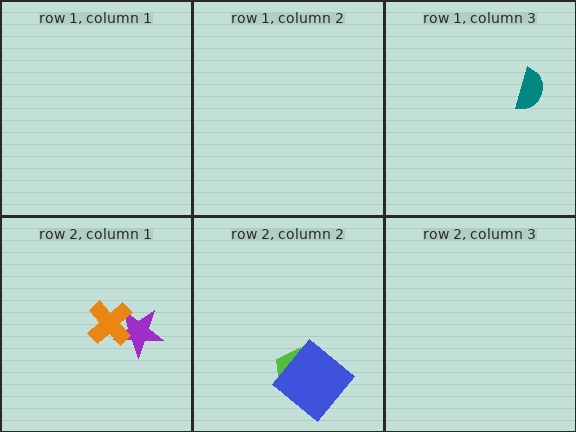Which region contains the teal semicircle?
The row 1, column 3 region.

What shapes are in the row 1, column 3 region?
The teal semicircle.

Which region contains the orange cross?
The row 2, column 1 region.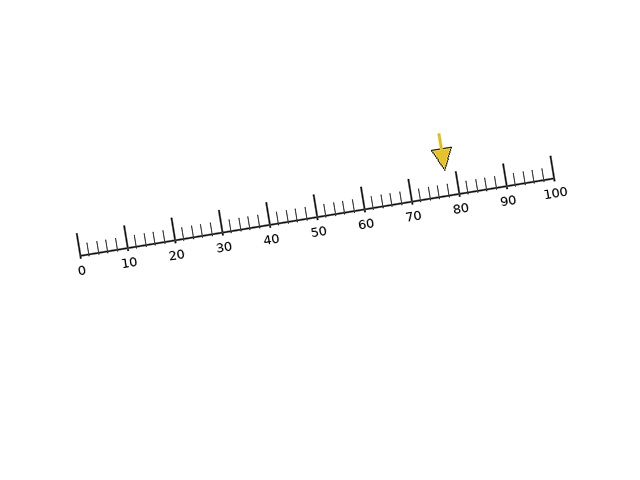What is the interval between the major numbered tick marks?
The major tick marks are spaced 10 units apart.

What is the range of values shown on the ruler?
The ruler shows values from 0 to 100.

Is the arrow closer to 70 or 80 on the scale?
The arrow is closer to 80.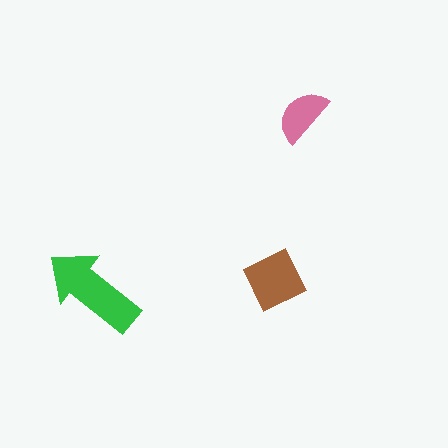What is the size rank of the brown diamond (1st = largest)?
2nd.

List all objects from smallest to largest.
The pink semicircle, the brown diamond, the green arrow.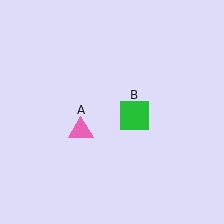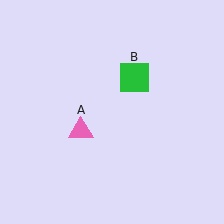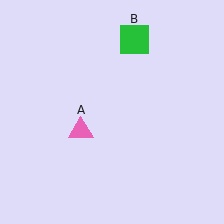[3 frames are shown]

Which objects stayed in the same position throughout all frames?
Pink triangle (object A) remained stationary.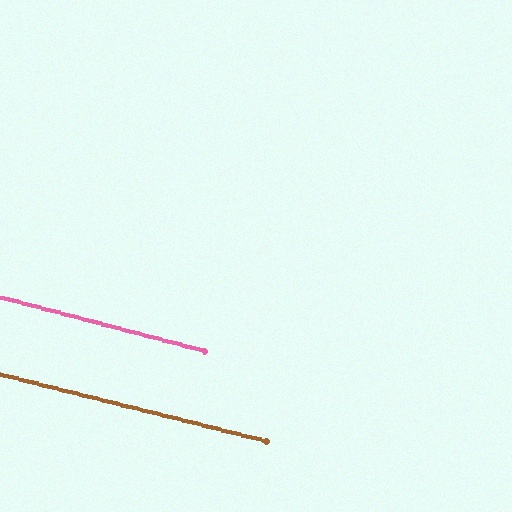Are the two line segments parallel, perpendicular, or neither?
Parallel — their directions differ by only 0.8°.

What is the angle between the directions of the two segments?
Approximately 1 degree.